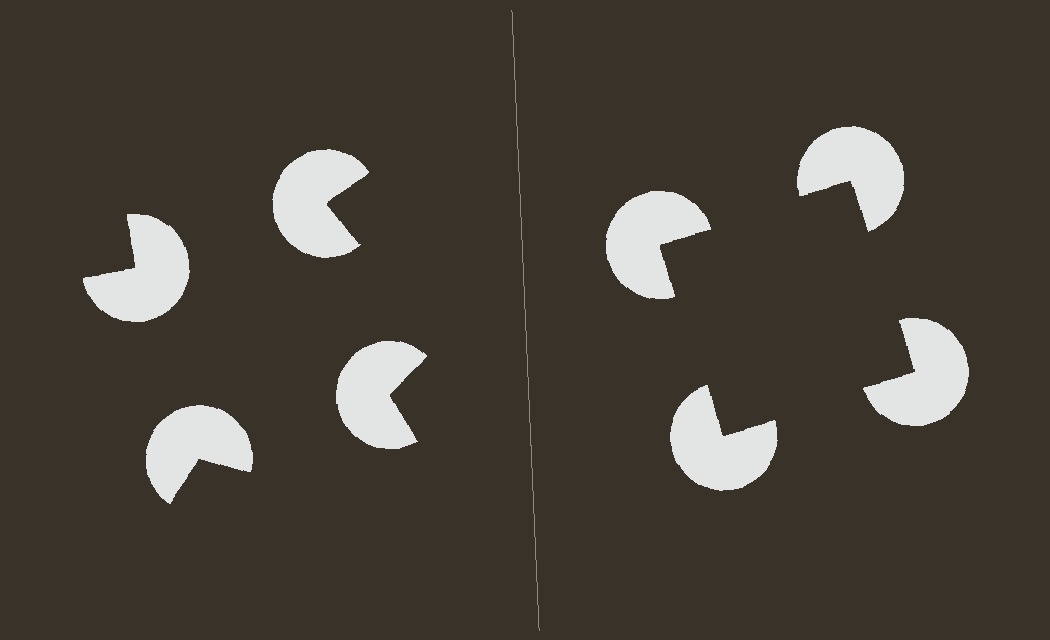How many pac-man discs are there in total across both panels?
8 — 4 on each side.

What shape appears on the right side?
An illusory square.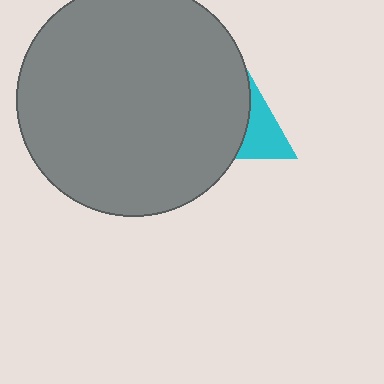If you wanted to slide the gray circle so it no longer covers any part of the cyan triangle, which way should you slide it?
Slide it left — that is the most direct way to separate the two shapes.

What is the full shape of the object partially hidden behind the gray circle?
The partially hidden object is a cyan triangle.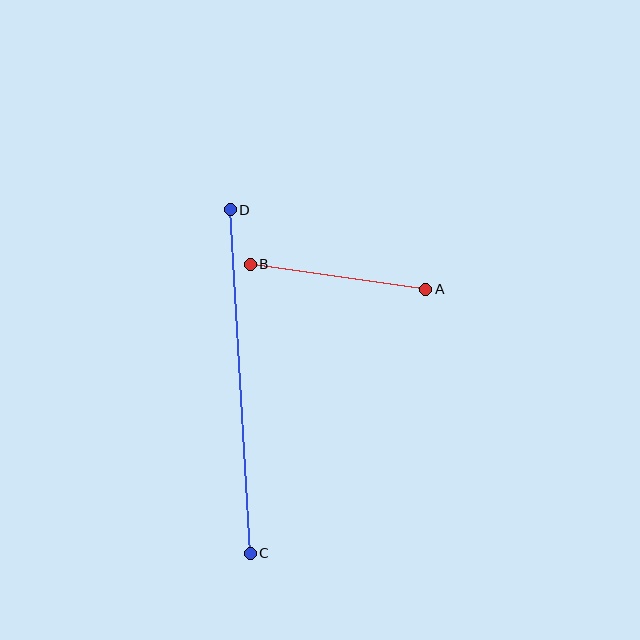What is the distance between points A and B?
The distance is approximately 177 pixels.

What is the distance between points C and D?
The distance is approximately 344 pixels.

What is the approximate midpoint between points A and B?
The midpoint is at approximately (338, 277) pixels.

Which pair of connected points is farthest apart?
Points C and D are farthest apart.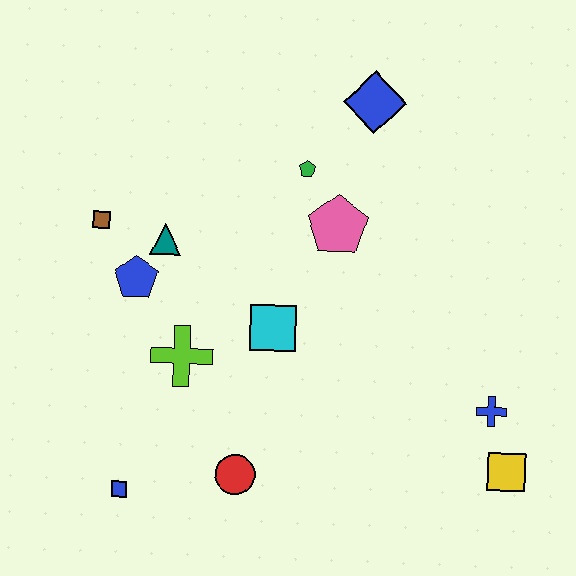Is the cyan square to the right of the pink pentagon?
No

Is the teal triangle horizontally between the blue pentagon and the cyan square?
Yes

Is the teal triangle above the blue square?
Yes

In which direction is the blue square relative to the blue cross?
The blue square is to the left of the blue cross.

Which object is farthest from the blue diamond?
The blue square is farthest from the blue diamond.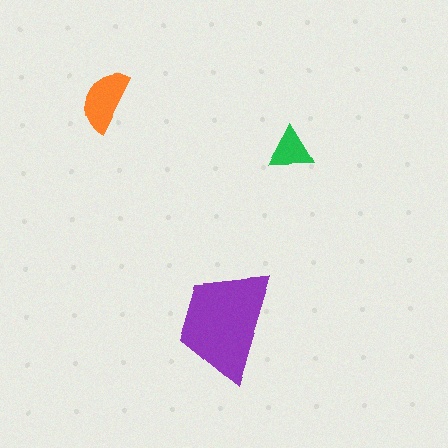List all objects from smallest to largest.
The green triangle, the orange semicircle, the purple trapezoid.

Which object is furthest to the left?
The orange semicircle is leftmost.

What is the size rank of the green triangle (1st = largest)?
3rd.